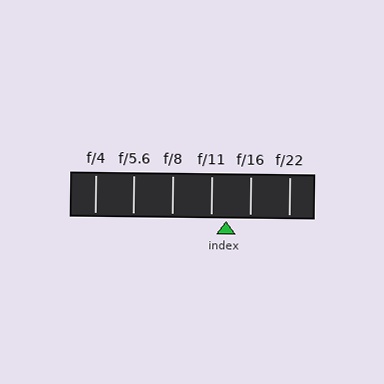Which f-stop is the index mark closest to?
The index mark is closest to f/11.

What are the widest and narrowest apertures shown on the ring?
The widest aperture shown is f/4 and the narrowest is f/22.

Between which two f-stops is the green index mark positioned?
The index mark is between f/11 and f/16.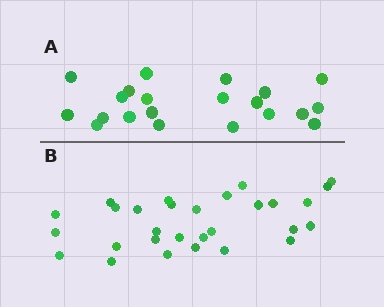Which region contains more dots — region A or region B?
Region B (the bottom region) has more dots.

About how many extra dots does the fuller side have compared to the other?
Region B has roughly 8 or so more dots than region A.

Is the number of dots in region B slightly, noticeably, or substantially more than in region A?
Region B has noticeably more, but not dramatically so. The ratio is roughly 1.4 to 1.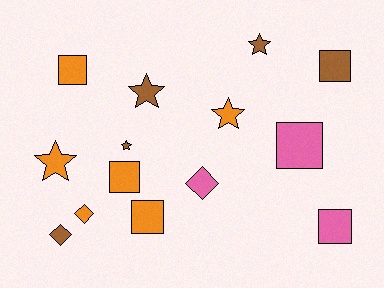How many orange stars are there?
There are 2 orange stars.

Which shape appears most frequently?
Square, with 6 objects.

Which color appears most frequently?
Orange, with 6 objects.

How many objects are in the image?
There are 14 objects.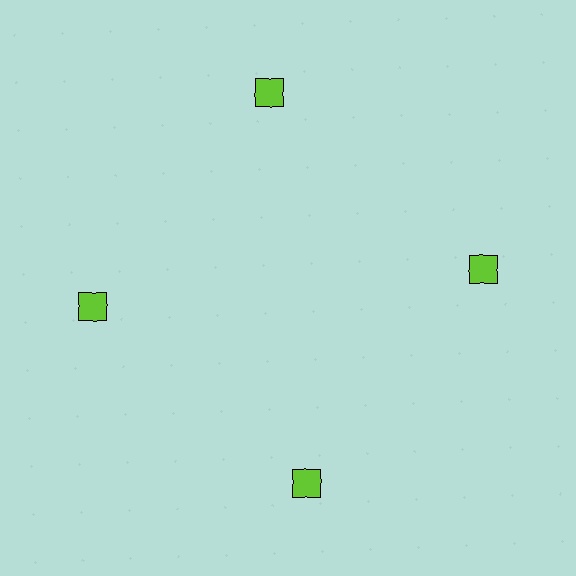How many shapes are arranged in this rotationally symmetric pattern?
There are 4 shapes, arranged in 4 groups of 1.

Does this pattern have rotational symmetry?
Yes, this pattern has 4-fold rotational symmetry. It looks the same after rotating 90 degrees around the center.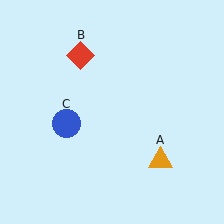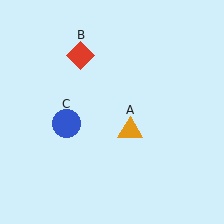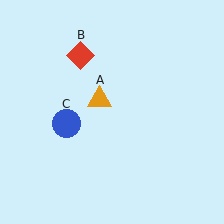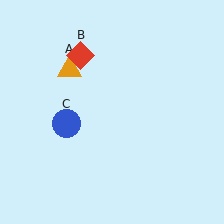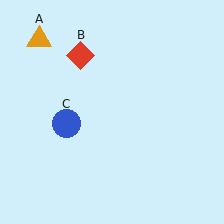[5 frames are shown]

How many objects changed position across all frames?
1 object changed position: orange triangle (object A).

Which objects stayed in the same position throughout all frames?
Red diamond (object B) and blue circle (object C) remained stationary.